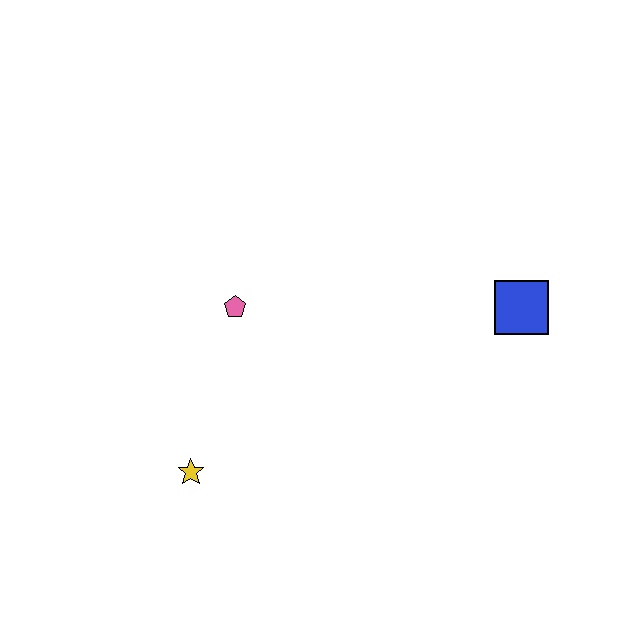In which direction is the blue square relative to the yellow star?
The blue square is to the right of the yellow star.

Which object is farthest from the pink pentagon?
The blue square is farthest from the pink pentagon.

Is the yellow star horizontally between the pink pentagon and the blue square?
No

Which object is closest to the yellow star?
The pink pentagon is closest to the yellow star.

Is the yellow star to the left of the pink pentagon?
Yes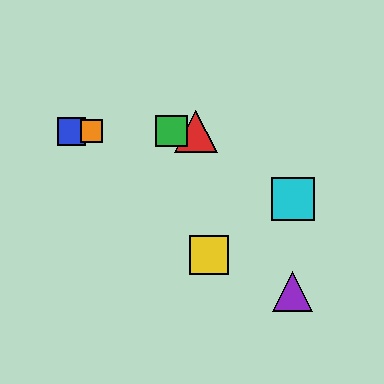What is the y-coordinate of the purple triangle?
The purple triangle is at y≈291.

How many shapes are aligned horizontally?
4 shapes (the red triangle, the blue square, the green square, the orange square) are aligned horizontally.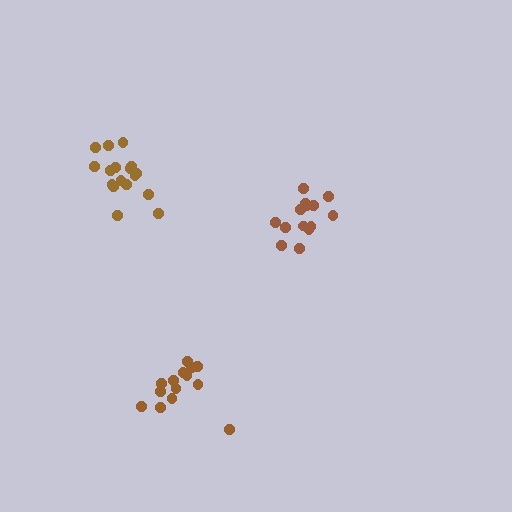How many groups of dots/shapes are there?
There are 3 groups.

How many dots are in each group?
Group 1: 14 dots, Group 2: 17 dots, Group 3: 14 dots (45 total).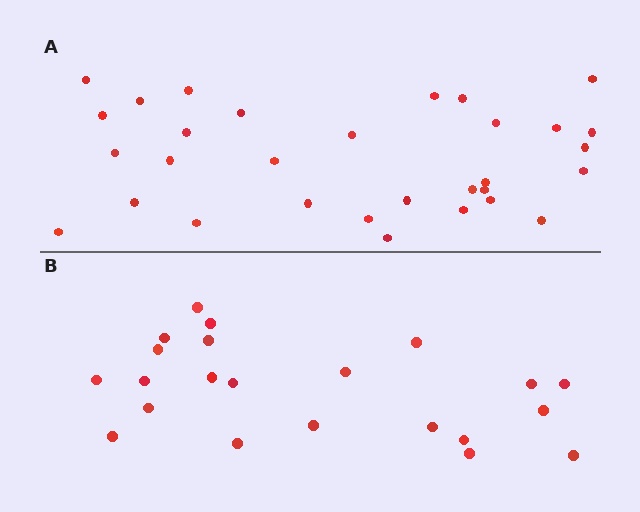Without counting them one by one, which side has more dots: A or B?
Region A (the top region) has more dots.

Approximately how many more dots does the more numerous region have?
Region A has roughly 8 or so more dots than region B.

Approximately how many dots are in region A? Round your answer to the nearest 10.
About 30 dots. (The exact count is 31, which rounds to 30.)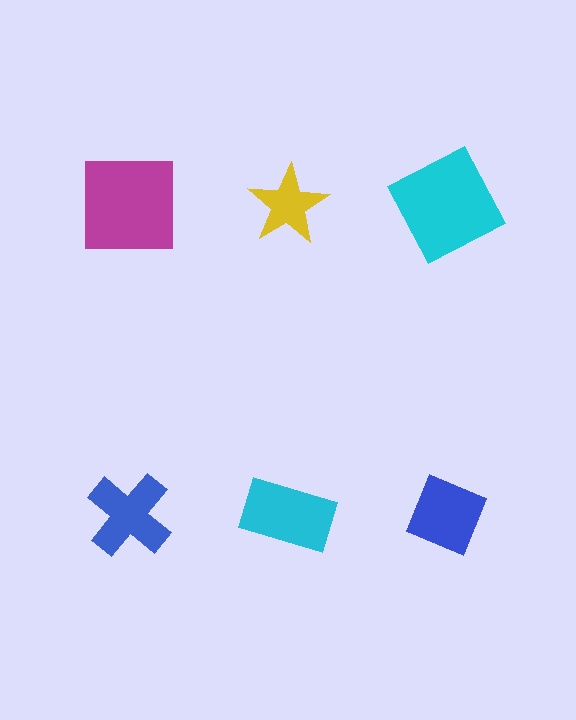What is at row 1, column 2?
A yellow star.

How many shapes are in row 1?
3 shapes.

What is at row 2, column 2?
A cyan rectangle.